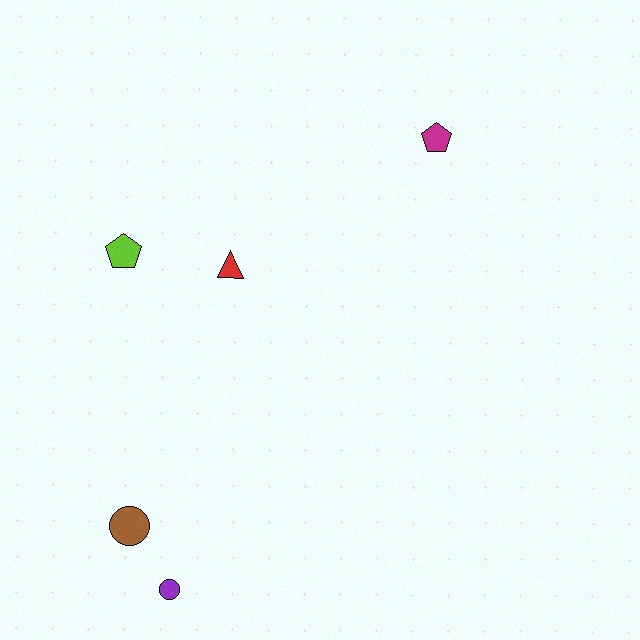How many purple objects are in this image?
There is 1 purple object.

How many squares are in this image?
There are no squares.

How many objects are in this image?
There are 5 objects.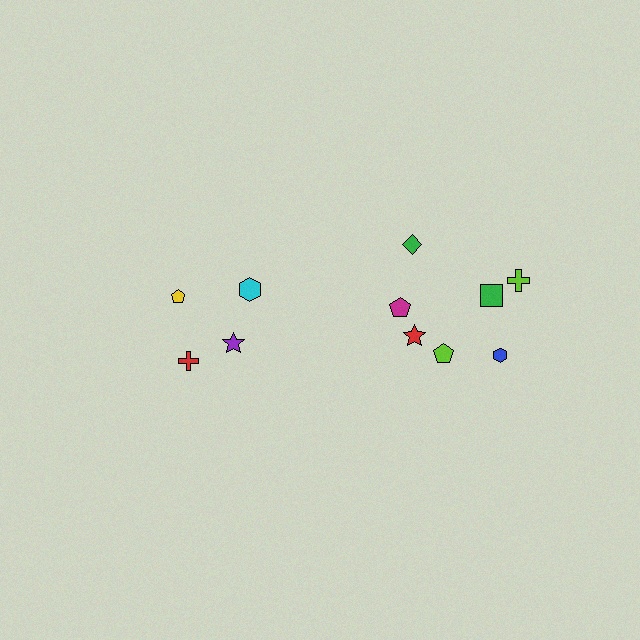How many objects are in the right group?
There are 7 objects.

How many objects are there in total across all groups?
There are 11 objects.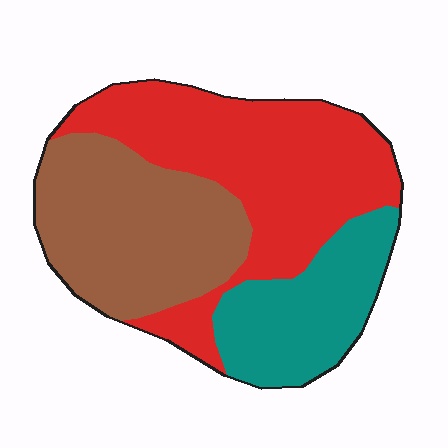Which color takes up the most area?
Red, at roughly 45%.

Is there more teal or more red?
Red.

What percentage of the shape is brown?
Brown covers roughly 35% of the shape.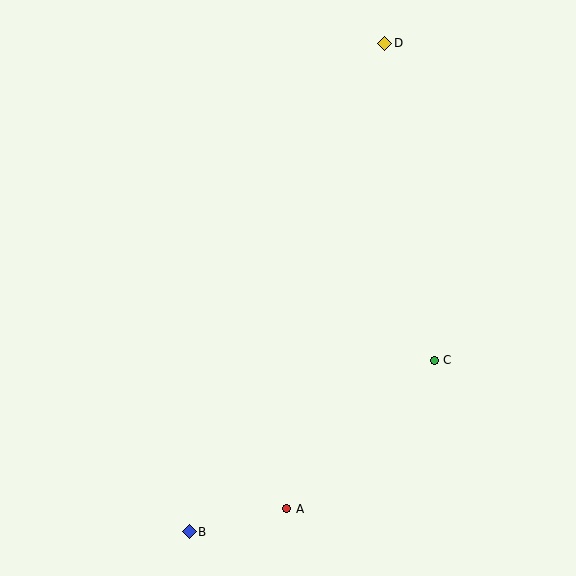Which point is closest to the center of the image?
Point C at (434, 360) is closest to the center.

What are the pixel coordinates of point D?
Point D is at (385, 43).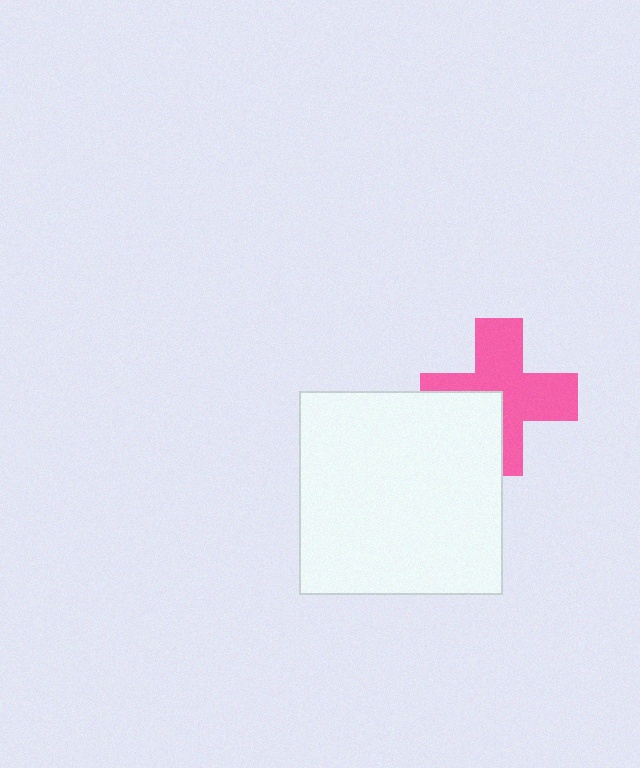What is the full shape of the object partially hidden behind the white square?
The partially hidden object is a pink cross.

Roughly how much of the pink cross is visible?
Most of it is visible (roughly 69%).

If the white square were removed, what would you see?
You would see the complete pink cross.